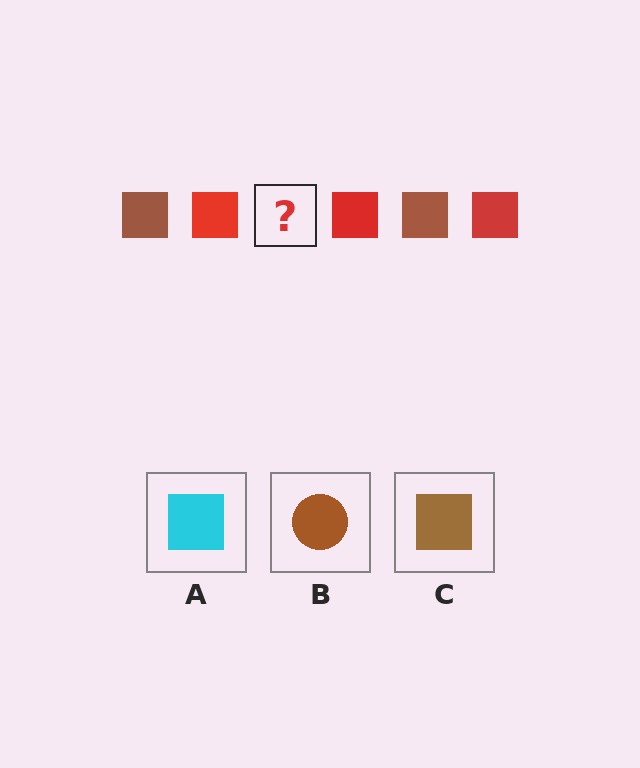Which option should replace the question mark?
Option C.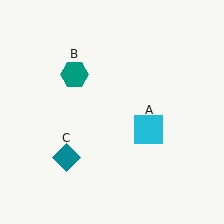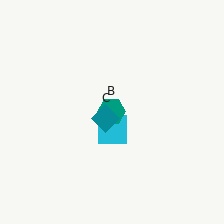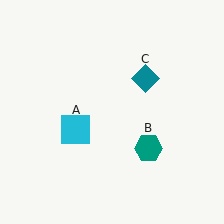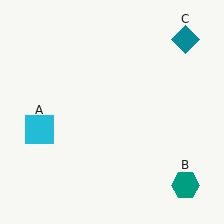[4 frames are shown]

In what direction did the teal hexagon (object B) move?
The teal hexagon (object B) moved down and to the right.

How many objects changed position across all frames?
3 objects changed position: cyan square (object A), teal hexagon (object B), teal diamond (object C).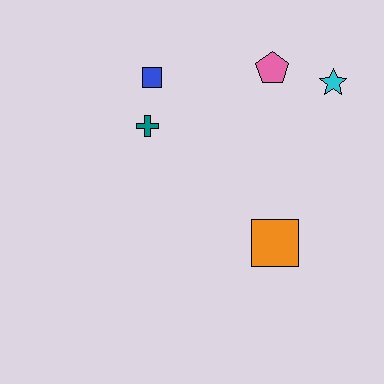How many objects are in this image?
There are 5 objects.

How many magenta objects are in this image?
There are no magenta objects.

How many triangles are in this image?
There are no triangles.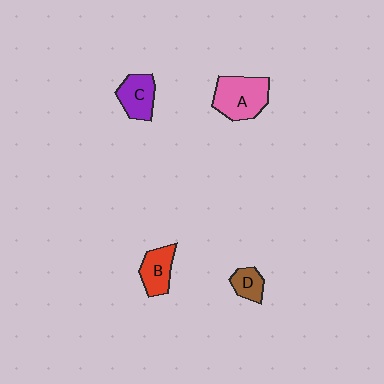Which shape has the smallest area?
Shape D (brown).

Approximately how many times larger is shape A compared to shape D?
Approximately 2.3 times.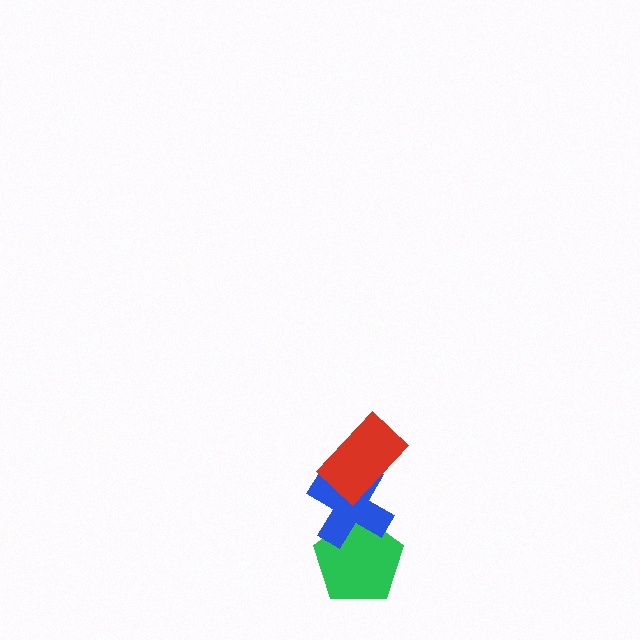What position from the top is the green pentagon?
The green pentagon is 3rd from the top.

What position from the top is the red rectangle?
The red rectangle is 1st from the top.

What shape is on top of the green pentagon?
The blue cross is on top of the green pentagon.